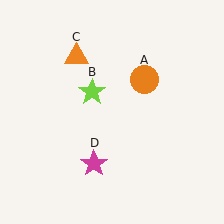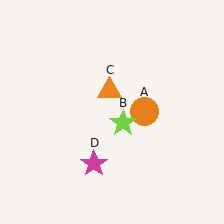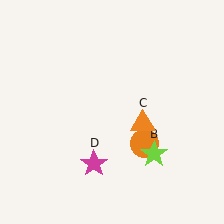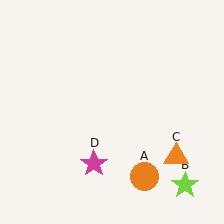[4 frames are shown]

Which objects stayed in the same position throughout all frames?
Magenta star (object D) remained stationary.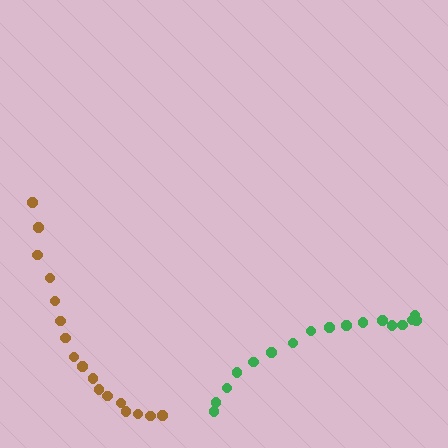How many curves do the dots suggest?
There are 2 distinct paths.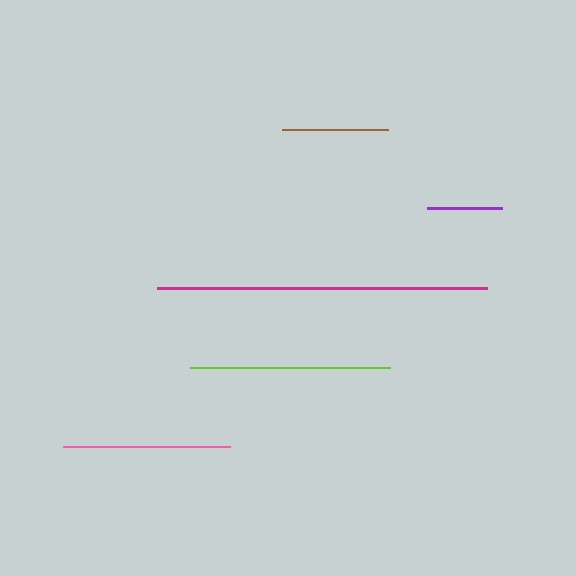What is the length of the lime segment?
The lime segment is approximately 200 pixels long.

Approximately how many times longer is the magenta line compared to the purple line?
The magenta line is approximately 4.4 times the length of the purple line.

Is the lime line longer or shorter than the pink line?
The lime line is longer than the pink line.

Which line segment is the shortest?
The purple line is the shortest at approximately 75 pixels.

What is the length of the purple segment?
The purple segment is approximately 75 pixels long.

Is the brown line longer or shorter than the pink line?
The pink line is longer than the brown line.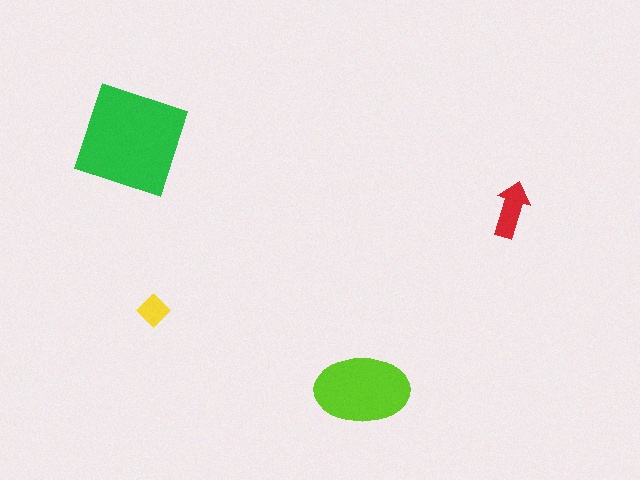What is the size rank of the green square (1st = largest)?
1st.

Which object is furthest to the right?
The red arrow is rightmost.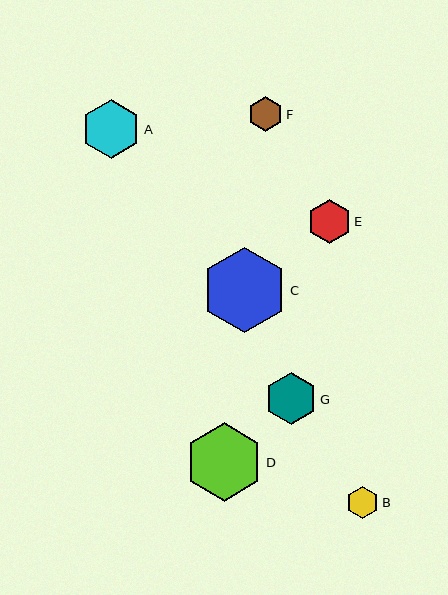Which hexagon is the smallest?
Hexagon B is the smallest with a size of approximately 32 pixels.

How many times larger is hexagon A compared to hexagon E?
Hexagon A is approximately 1.3 times the size of hexagon E.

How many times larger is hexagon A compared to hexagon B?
Hexagon A is approximately 1.9 times the size of hexagon B.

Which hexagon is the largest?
Hexagon C is the largest with a size of approximately 85 pixels.